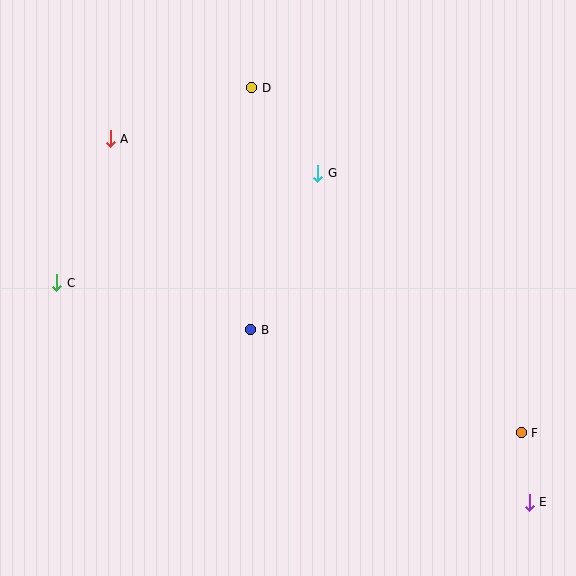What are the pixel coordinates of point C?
Point C is at (57, 283).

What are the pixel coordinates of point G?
Point G is at (318, 174).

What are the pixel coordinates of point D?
Point D is at (252, 88).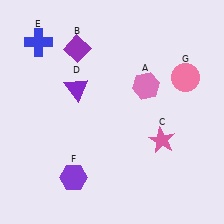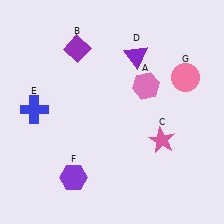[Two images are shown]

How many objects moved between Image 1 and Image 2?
2 objects moved between the two images.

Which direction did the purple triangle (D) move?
The purple triangle (D) moved right.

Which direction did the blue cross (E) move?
The blue cross (E) moved down.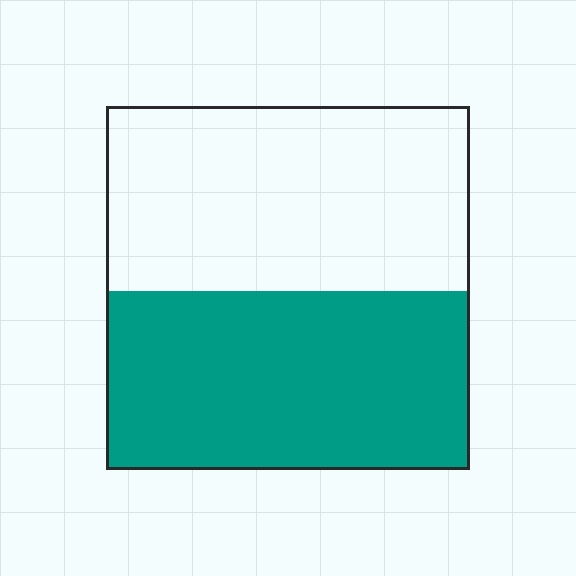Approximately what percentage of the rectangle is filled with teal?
Approximately 50%.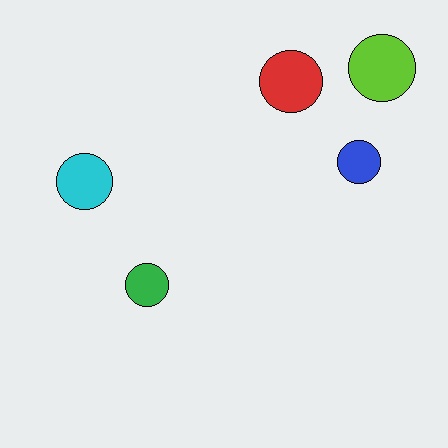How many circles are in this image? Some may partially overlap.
There are 5 circles.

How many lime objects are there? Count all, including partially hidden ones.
There is 1 lime object.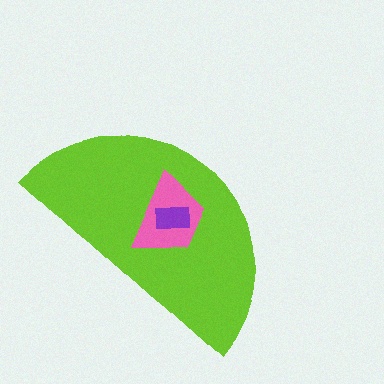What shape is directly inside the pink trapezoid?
The purple rectangle.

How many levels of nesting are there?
3.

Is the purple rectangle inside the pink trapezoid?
Yes.